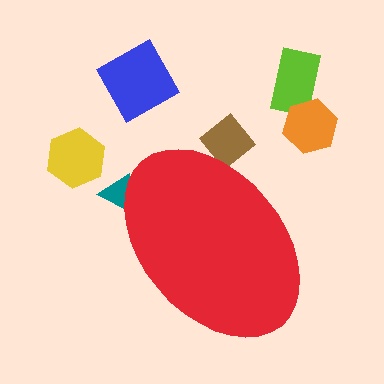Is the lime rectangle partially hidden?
No, the lime rectangle is fully visible.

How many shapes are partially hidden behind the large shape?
2 shapes are partially hidden.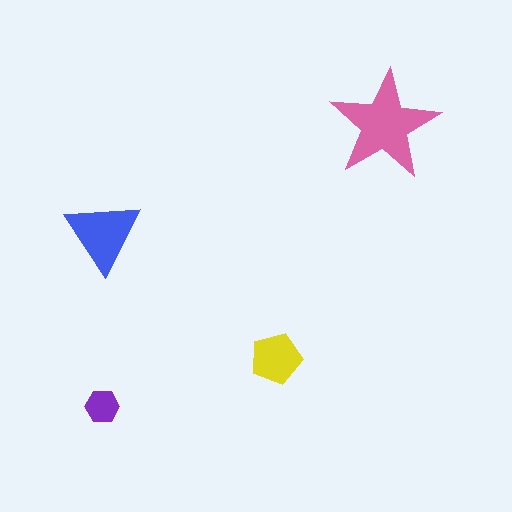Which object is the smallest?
The purple hexagon.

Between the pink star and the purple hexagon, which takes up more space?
The pink star.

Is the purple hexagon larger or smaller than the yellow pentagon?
Smaller.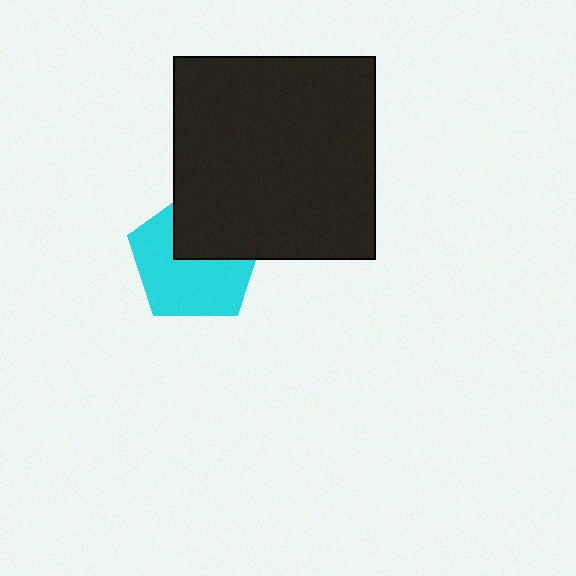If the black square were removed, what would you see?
You would see the complete cyan pentagon.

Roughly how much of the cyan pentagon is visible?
About half of it is visible (roughly 62%).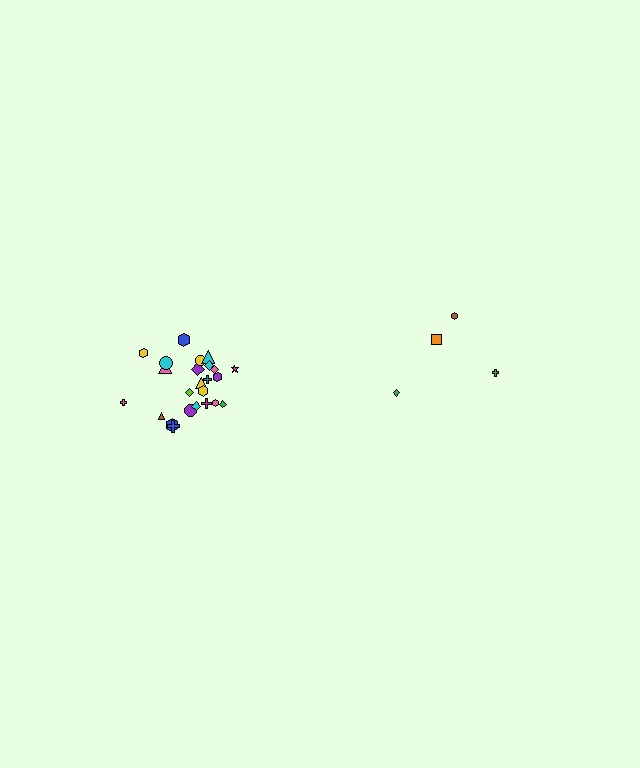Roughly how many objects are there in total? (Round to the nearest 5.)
Roughly 30 objects in total.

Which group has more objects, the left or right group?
The left group.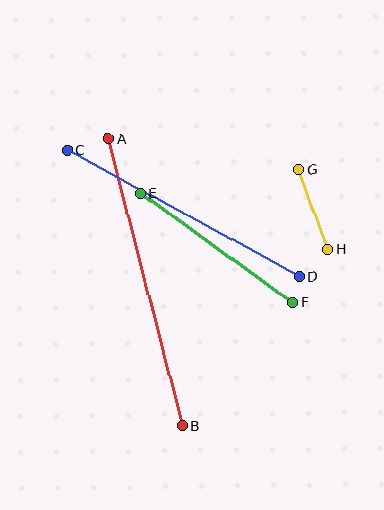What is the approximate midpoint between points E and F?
The midpoint is at approximately (216, 248) pixels.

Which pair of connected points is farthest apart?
Points A and B are farthest apart.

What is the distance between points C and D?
The distance is approximately 264 pixels.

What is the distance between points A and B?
The distance is approximately 297 pixels.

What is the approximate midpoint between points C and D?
The midpoint is at approximately (183, 213) pixels.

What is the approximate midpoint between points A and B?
The midpoint is at approximately (145, 282) pixels.